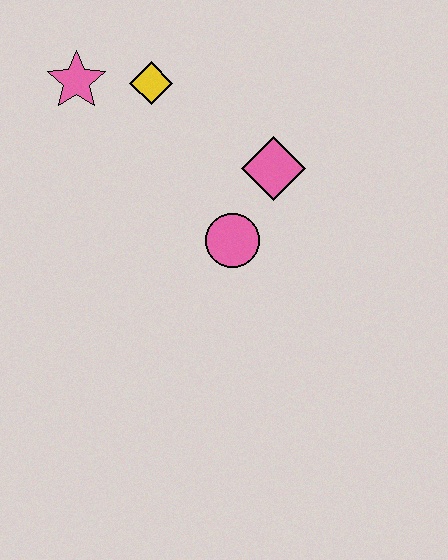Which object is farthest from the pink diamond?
The pink star is farthest from the pink diamond.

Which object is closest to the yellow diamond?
The pink star is closest to the yellow diamond.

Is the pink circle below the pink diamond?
Yes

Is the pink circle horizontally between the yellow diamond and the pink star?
No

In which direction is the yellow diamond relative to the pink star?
The yellow diamond is to the right of the pink star.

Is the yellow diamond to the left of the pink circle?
Yes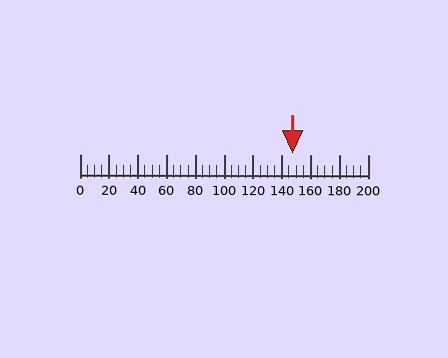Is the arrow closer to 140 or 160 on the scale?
The arrow is closer to 140.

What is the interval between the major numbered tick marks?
The major tick marks are spaced 20 units apart.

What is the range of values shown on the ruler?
The ruler shows values from 0 to 200.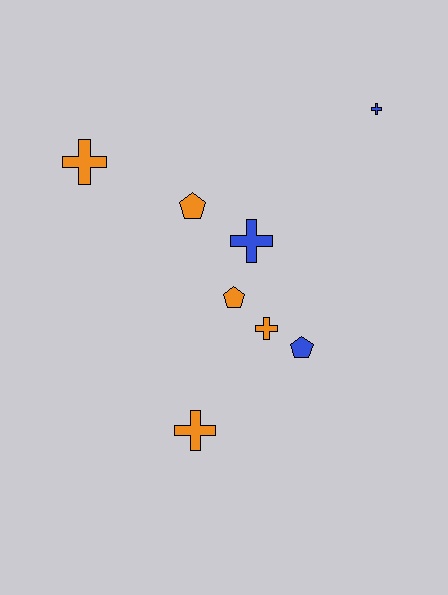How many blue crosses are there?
There are 2 blue crosses.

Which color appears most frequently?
Orange, with 5 objects.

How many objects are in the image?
There are 8 objects.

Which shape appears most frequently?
Cross, with 5 objects.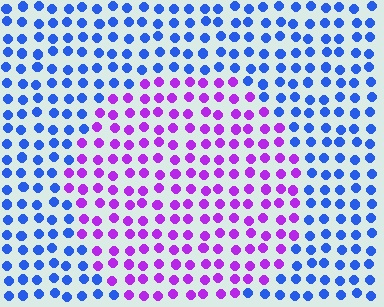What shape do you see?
I see a circle.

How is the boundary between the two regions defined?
The boundary is defined purely by a slight shift in hue (about 62 degrees). Spacing, size, and orientation are identical on both sides.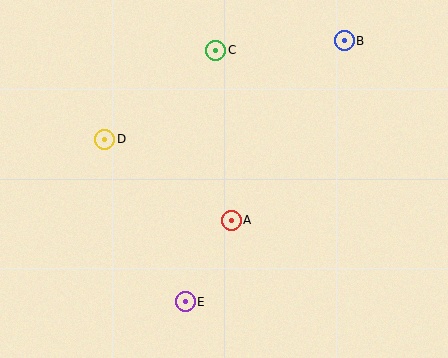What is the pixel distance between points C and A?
The distance between C and A is 171 pixels.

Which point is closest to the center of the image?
Point A at (231, 220) is closest to the center.